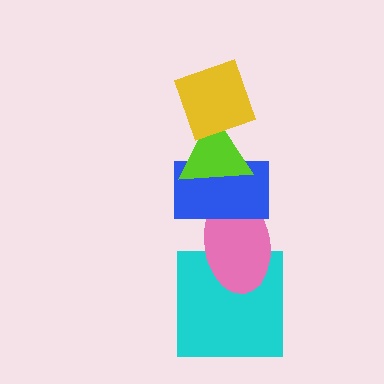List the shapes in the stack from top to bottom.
From top to bottom: the yellow diamond, the lime triangle, the blue rectangle, the pink ellipse, the cyan square.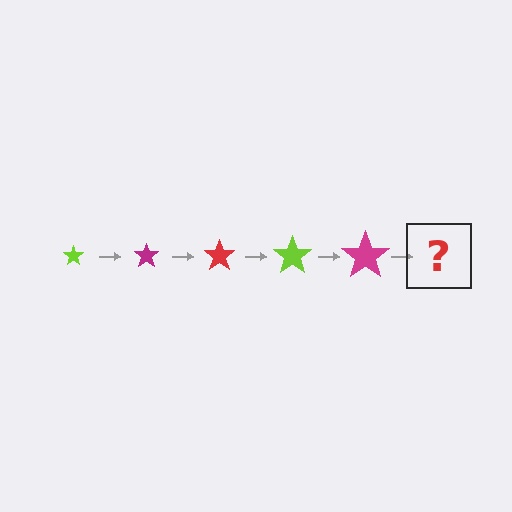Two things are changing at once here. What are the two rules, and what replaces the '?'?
The two rules are that the star grows larger each step and the color cycles through lime, magenta, and red. The '?' should be a red star, larger than the previous one.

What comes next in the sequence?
The next element should be a red star, larger than the previous one.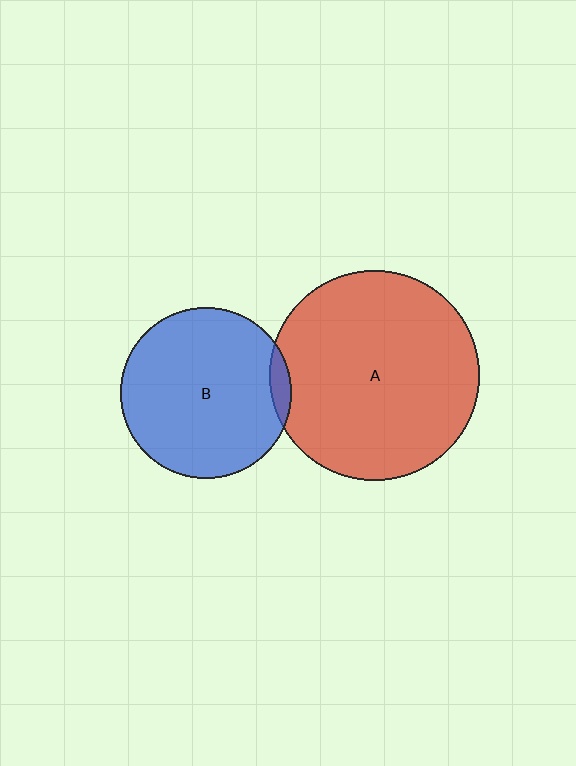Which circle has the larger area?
Circle A (red).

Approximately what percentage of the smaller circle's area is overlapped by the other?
Approximately 5%.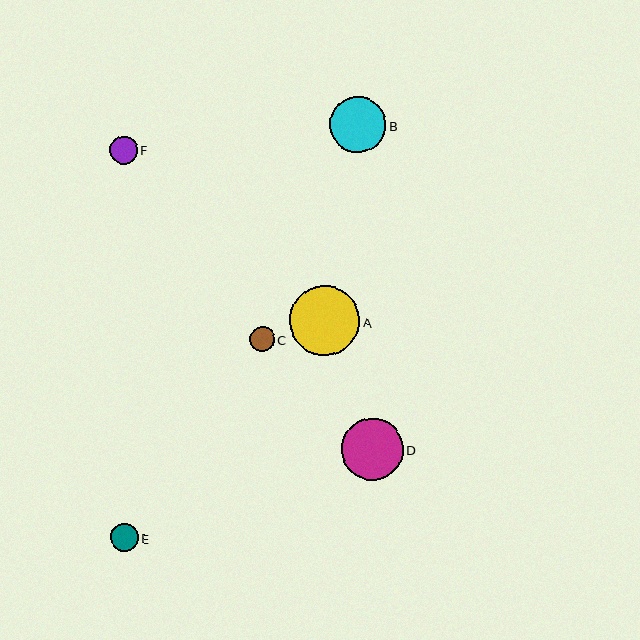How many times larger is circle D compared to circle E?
Circle D is approximately 2.3 times the size of circle E.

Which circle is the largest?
Circle A is the largest with a size of approximately 70 pixels.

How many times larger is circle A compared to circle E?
Circle A is approximately 2.6 times the size of circle E.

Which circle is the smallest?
Circle C is the smallest with a size of approximately 25 pixels.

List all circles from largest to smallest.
From largest to smallest: A, D, B, F, E, C.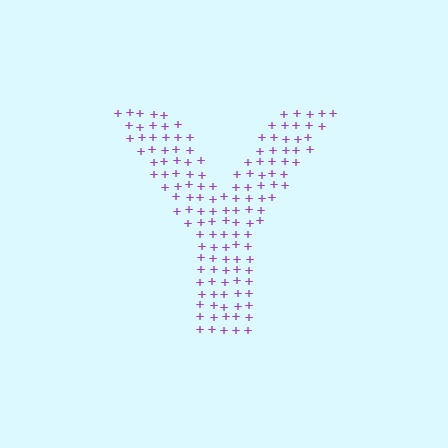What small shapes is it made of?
It is made of small plus signs.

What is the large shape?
The large shape is the letter Y.